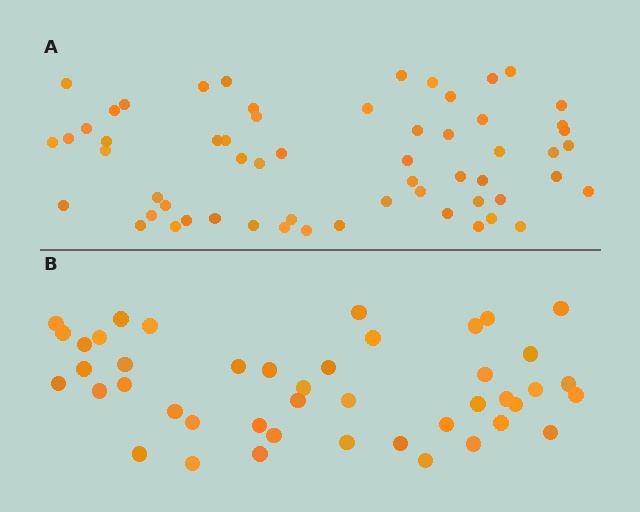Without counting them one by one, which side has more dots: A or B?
Region A (the top region) has more dots.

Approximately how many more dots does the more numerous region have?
Region A has approximately 15 more dots than region B.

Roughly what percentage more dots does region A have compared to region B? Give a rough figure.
About 35% more.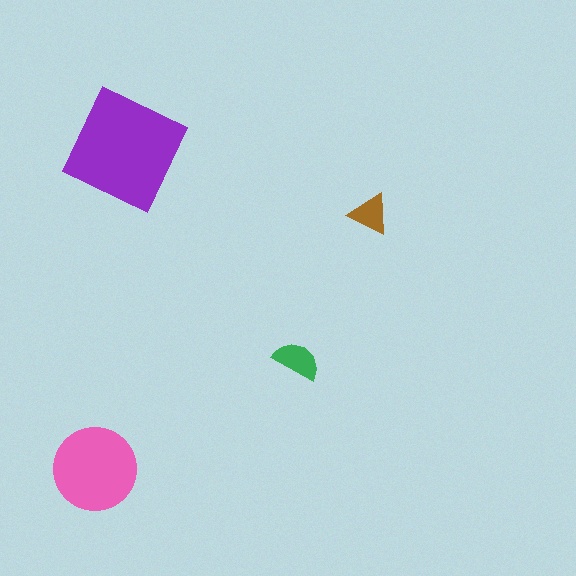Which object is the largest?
The purple square.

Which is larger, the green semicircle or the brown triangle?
The green semicircle.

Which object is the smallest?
The brown triangle.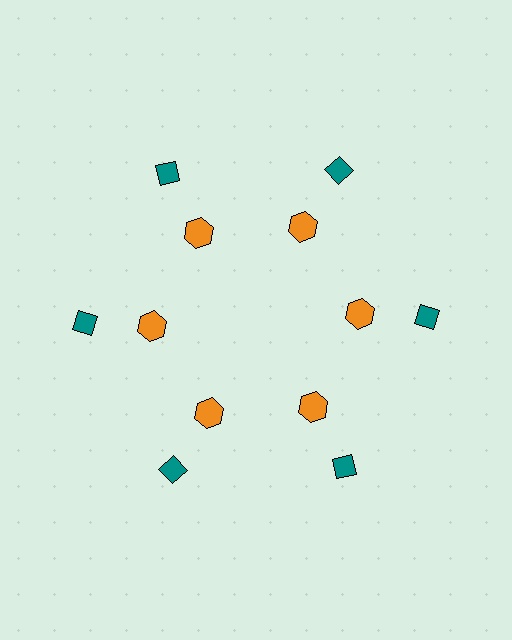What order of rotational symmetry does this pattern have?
This pattern has 6-fold rotational symmetry.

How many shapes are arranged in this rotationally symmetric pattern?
There are 12 shapes, arranged in 6 groups of 2.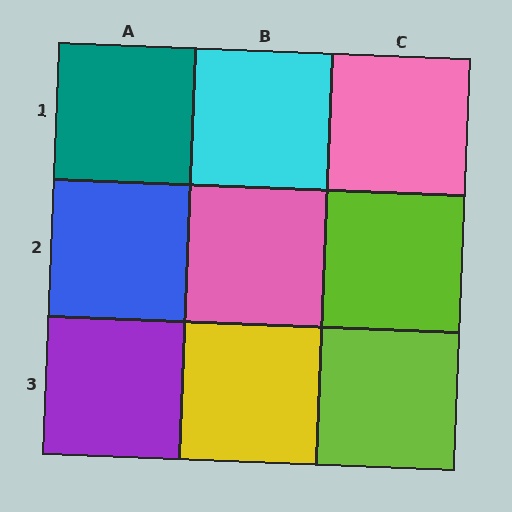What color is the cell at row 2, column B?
Pink.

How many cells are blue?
1 cell is blue.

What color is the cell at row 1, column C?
Pink.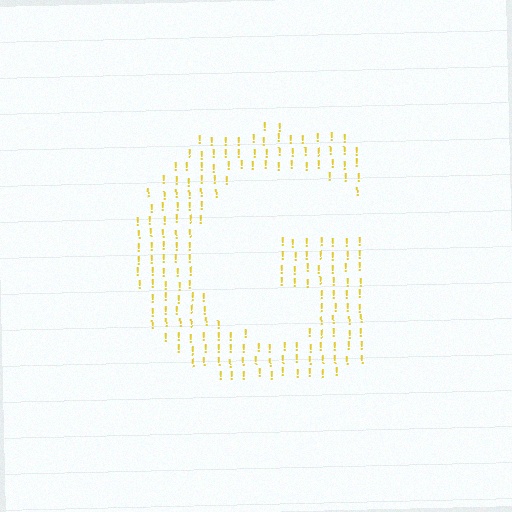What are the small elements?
The small elements are exclamation marks.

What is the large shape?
The large shape is the letter G.